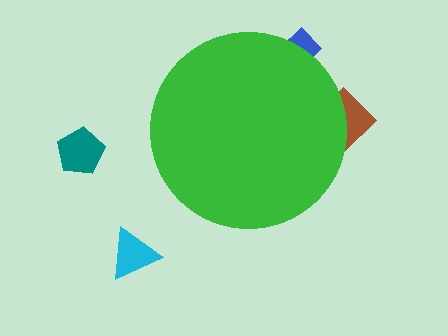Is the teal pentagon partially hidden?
No, the teal pentagon is fully visible.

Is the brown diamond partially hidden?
Yes, the brown diamond is partially hidden behind the green circle.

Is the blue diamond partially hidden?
Yes, the blue diamond is partially hidden behind the green circle.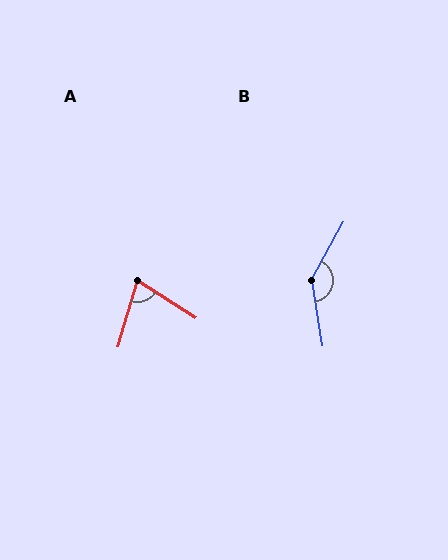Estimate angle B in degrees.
Approximately 142 degrees.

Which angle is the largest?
B, at approximately 142 degrees.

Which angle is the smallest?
A, at approximately 74 degrees.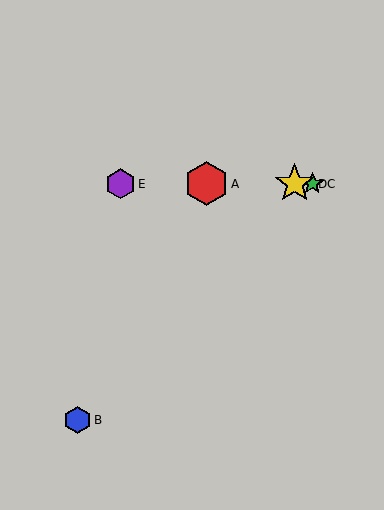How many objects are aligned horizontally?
4 objects (A, C, D, E) are aligned horizontally.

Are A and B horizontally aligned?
No, A is at y≈184 and B is at y≈420.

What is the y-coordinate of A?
Object A is at y≈184.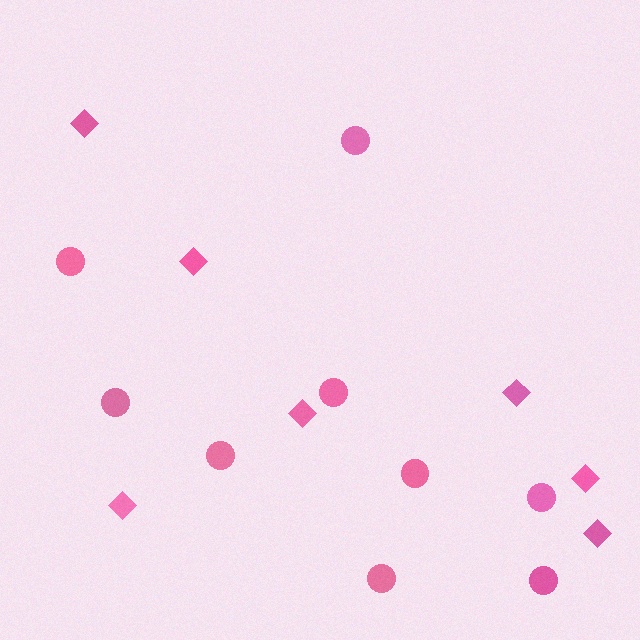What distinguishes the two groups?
There are 2 groups: one group of circles (9) and one group of diamonds (7).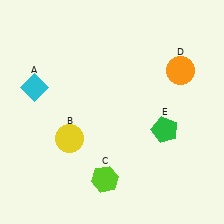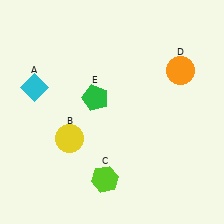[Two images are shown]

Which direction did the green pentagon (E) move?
The green pentagon (E) moved left.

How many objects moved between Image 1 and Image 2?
1 object moved between the two images.